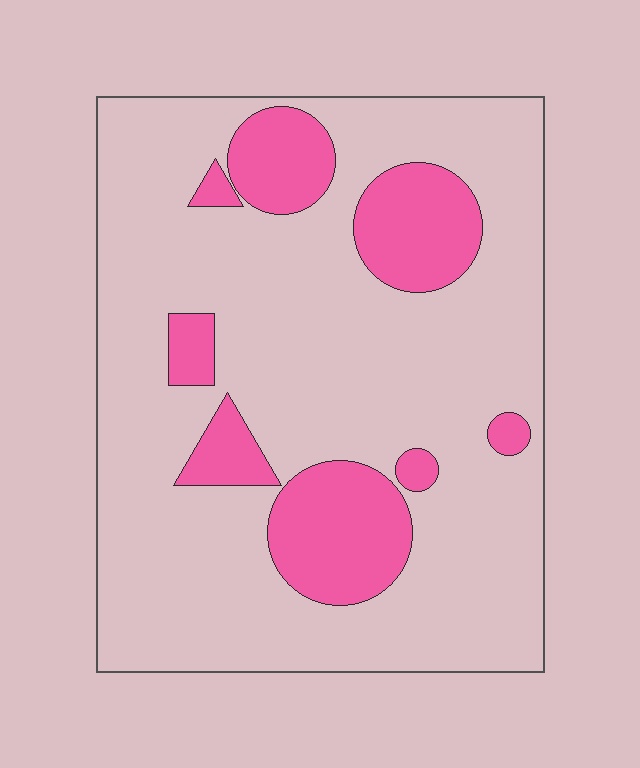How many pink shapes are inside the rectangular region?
8.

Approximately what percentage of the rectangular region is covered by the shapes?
Approximately 20%.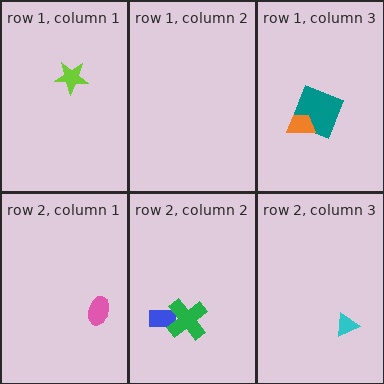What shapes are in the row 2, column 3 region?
The cyan triangle.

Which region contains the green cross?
The row 2, column 2 region.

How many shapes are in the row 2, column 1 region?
1.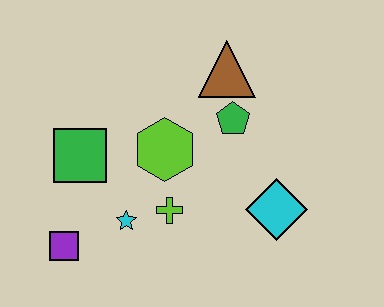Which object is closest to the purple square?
The cyan star is closest to the purple square.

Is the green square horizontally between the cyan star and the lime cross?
No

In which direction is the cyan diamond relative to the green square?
The cyan diamond is to the right of the green square.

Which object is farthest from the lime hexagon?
The purple square is farthest from the lime hexagon.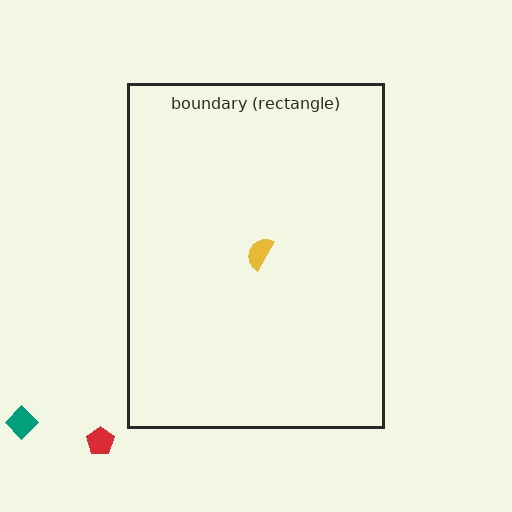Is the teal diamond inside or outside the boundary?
Outside.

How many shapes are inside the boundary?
1 inside, 2 outside.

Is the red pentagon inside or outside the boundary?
Outside.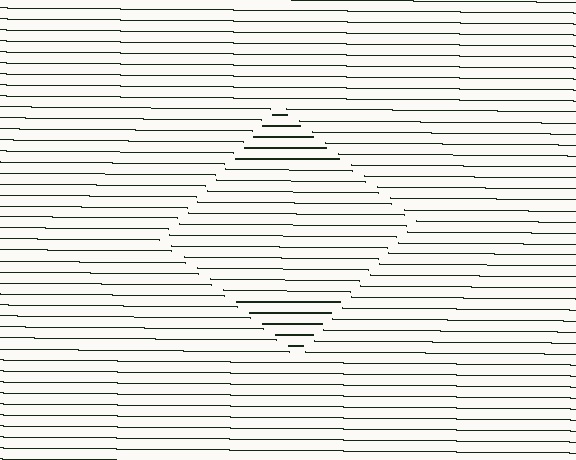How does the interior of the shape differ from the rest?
The interior of the shape contains the same grating, shifted by half a period — the contour is defined by the phase discontinuity where line-ends from the inner and outer gratings abut.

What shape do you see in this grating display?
An illusory square. The interior of the shape contains the same grating, shifted by half a period — the contour is defined by the phase discontinuity where line-ends from the inner and outer gratings abut.